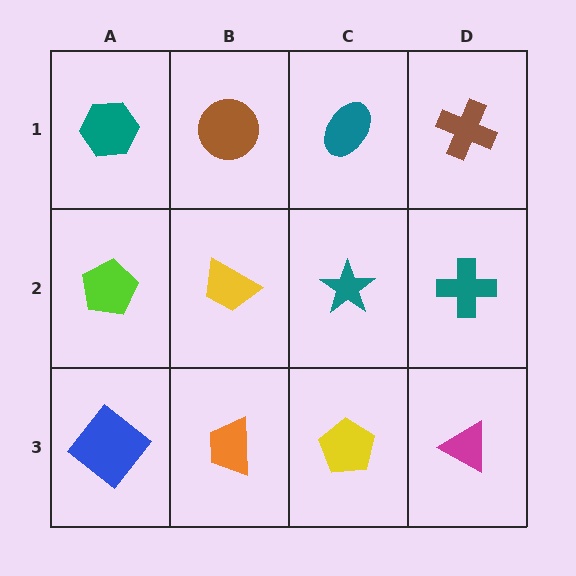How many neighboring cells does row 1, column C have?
3.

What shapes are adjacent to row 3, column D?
A teal cross (row 2, column D), a yellow pentagon (row 3, column C).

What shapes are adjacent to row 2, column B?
A brown circle (row 1, column B), an orange trapezoid (row 3, column B), a lime pentagon (row 2, column A), a teal star (row 2, column C).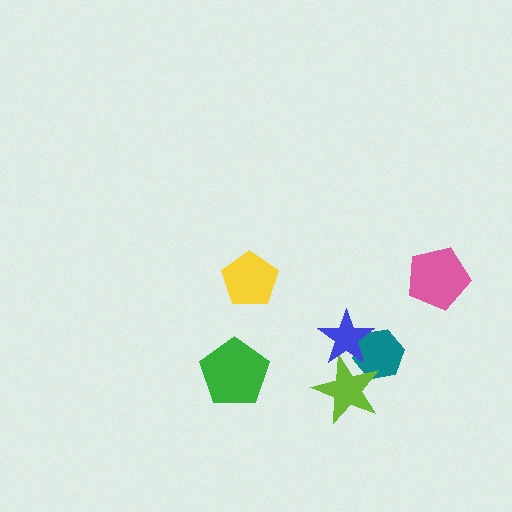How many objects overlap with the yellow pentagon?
0 objects overlap with the yellow pentagon.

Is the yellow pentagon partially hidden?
No, no other shape covers it.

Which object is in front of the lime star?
The blue star is in front of the lime star.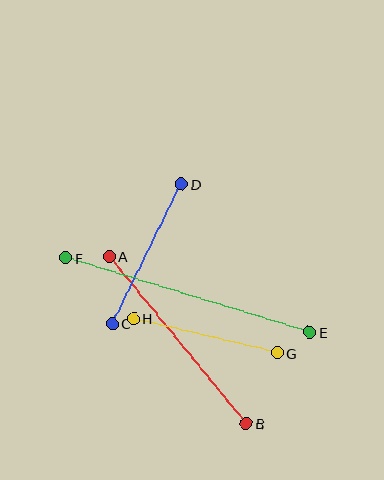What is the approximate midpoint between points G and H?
The midpoint is at approximately (205, 336) pixels.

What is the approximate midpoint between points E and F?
The midpoint is at approximately (188, 295) pixels.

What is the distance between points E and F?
The distance is approximately 255 pixels.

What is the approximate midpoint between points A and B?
The midpoint is at approximately (178, 340) pixels.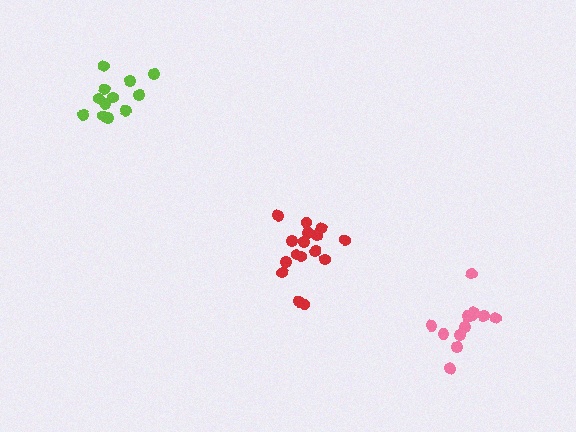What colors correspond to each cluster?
The clusters are colored: pink, lime, red.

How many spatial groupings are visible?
There are 3 spatial groupings.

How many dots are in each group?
Group 1: 13 dots, Group 2: 12 dots, Group 3: 16 dots (41 total).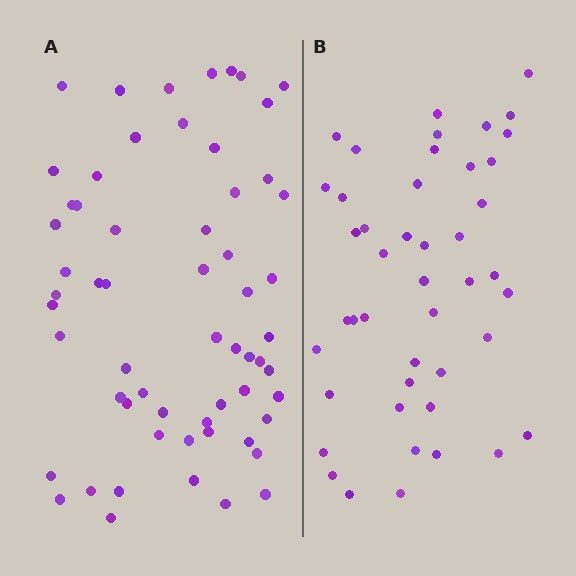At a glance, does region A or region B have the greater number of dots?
Region A (the left region) has more dots.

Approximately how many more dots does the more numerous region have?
Region A has approximately 15 more dots than region B.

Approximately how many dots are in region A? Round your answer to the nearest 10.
About 60 dots.